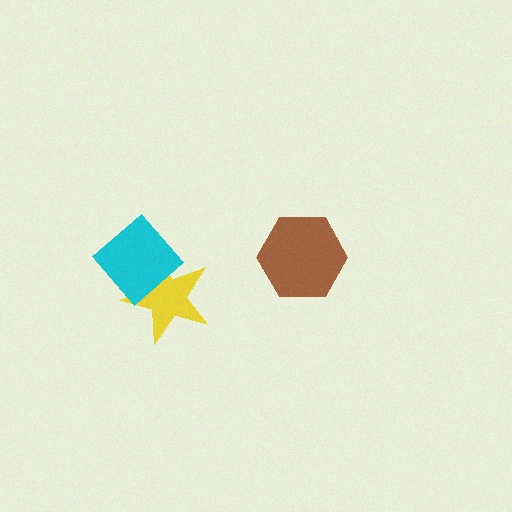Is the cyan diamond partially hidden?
No, no other shape covers it.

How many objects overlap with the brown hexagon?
0 objects overlap with the brown hexagon.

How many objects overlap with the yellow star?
1 object overlaps with the yellow star.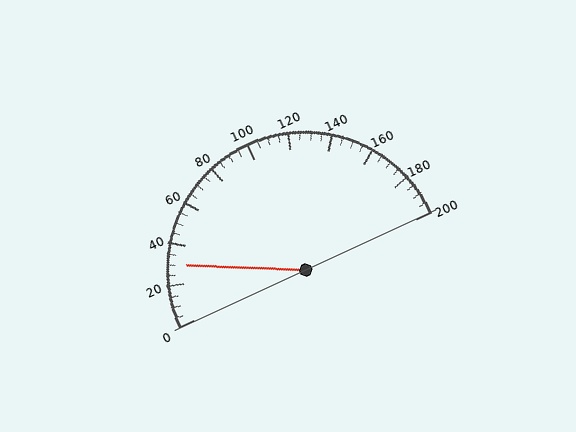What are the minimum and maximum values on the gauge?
The gauge ranges from 0 to 200.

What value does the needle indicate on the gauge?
The needle indicates approximately 30.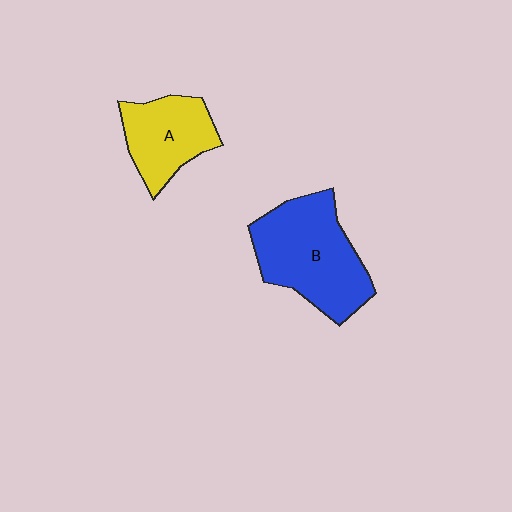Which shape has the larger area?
Shape B (blue).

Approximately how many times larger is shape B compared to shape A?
Approximately 1.6 times.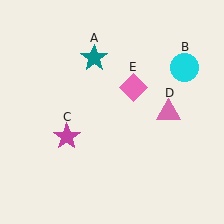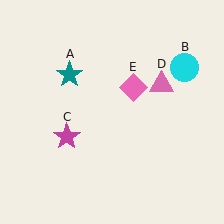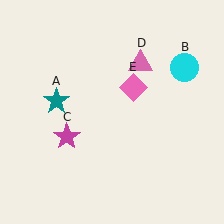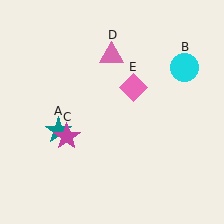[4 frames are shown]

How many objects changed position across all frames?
2 objects changed position: teal star (object A), pink triangle (object D).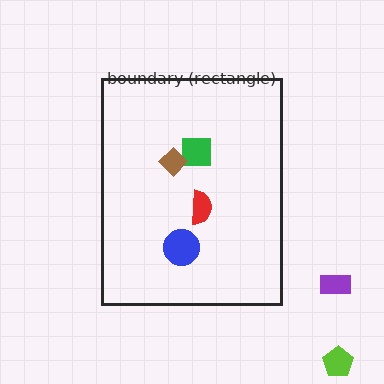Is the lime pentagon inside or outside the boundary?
Outside.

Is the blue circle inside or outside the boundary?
Inside.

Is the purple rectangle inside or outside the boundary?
Outside.